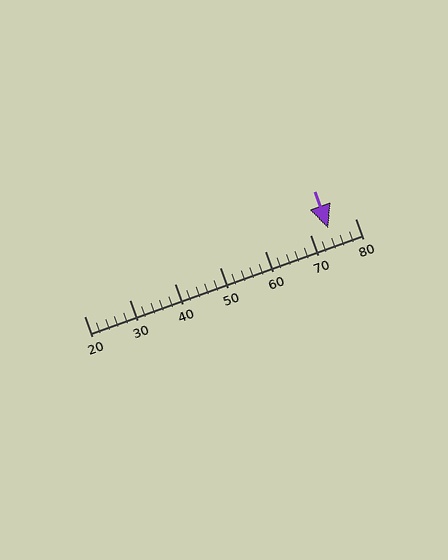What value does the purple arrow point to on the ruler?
The purple arrow points to approximately 74.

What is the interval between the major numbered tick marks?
The major tick marks are spaced 10 units apart.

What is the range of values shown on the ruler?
The ruler shows values from 20 to 80.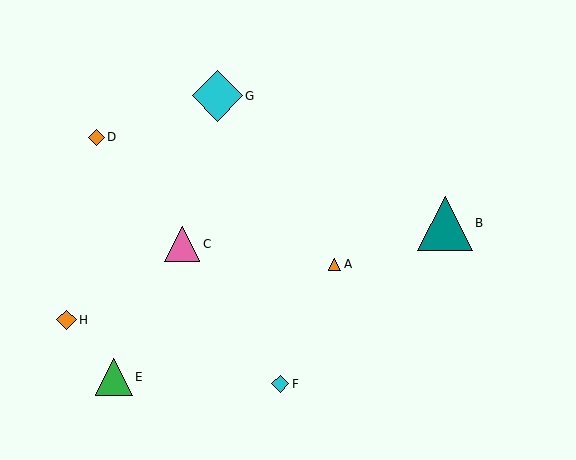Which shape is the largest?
The teal triangle (labeled B) is the largest.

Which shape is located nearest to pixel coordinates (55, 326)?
The orange diamond (labeled H) at (66, 320) is nearest to that location.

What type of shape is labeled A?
Shape A is an orange triangle.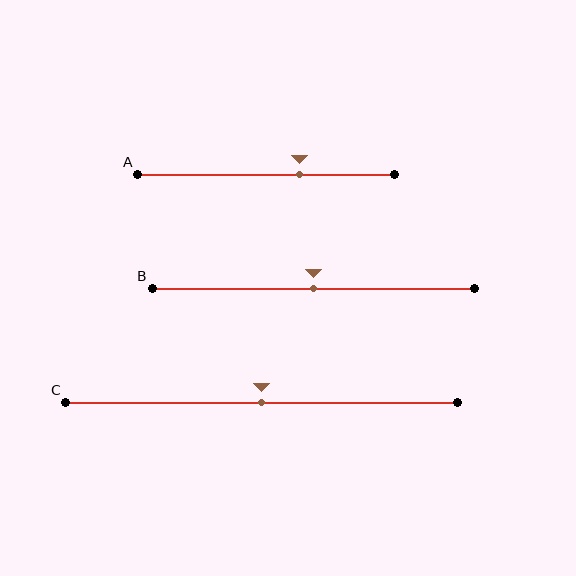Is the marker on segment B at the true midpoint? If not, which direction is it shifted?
Yes, the marker on segment B is at the true midpoint.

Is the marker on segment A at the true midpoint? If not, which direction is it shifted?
No, the marker on segment A is shifted to the right by about 13% of the segment length.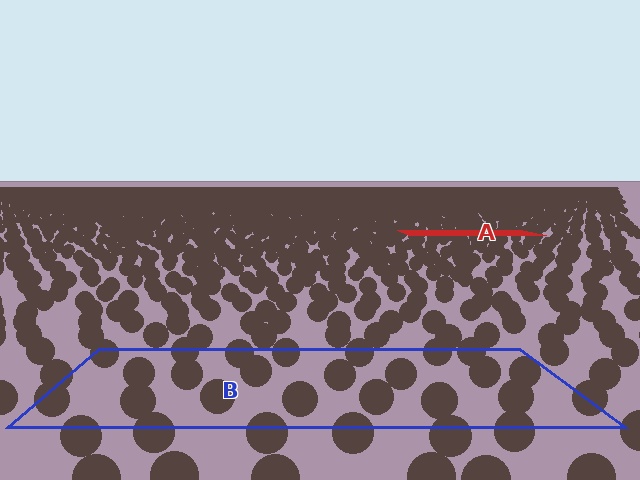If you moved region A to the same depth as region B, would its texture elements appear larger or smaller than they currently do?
They would appear larger. At a closer depth, the same texture elements are projected at a bigger on-screen size.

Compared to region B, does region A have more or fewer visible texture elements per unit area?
Region A has more texture elements per unit area — they are packed more densely because it is farther away.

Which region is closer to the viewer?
Region B is closer. The texture elements there are larger and more spread out.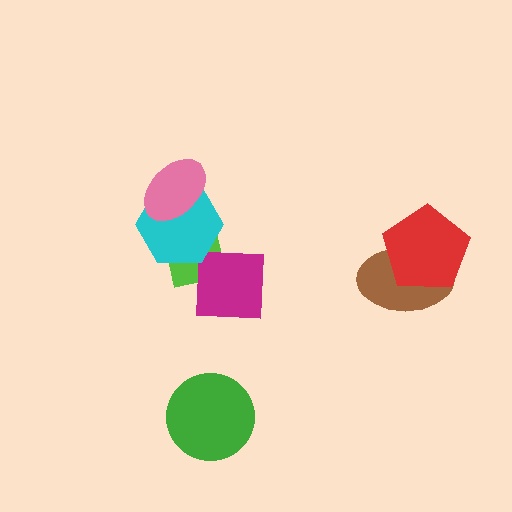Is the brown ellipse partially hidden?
Yes, it is partially covered by another shape.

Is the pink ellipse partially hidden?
No, no other shape covers it.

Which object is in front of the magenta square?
The cyan hexagon is in front of the magenta square.